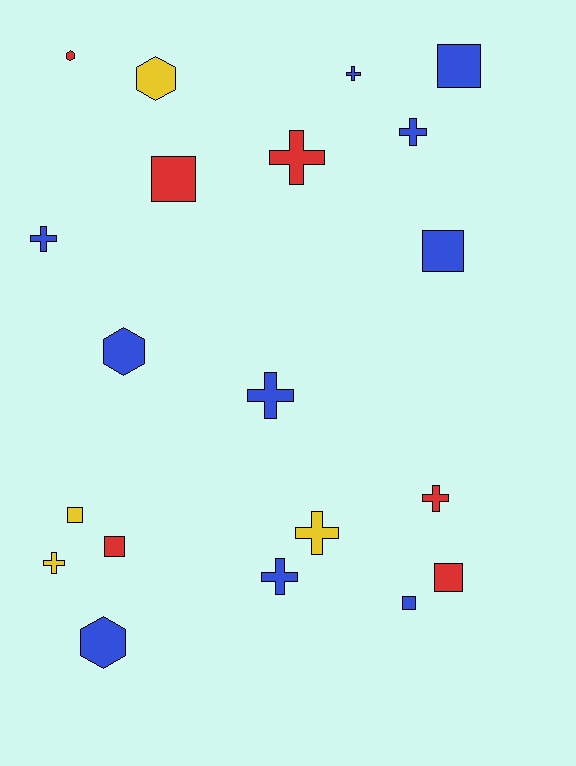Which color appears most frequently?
Blue, with 10 objects.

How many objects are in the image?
There are 20 objects.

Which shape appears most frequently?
Cross, with 9 objects.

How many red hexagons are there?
There is 1 red hexagon.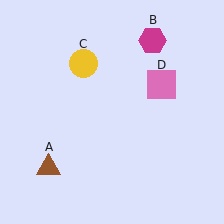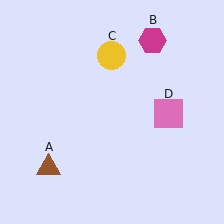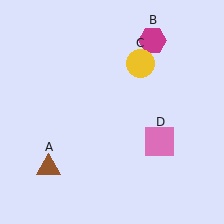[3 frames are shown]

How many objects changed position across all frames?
2 objects changed position: yellow circle (object C), pink square (object D).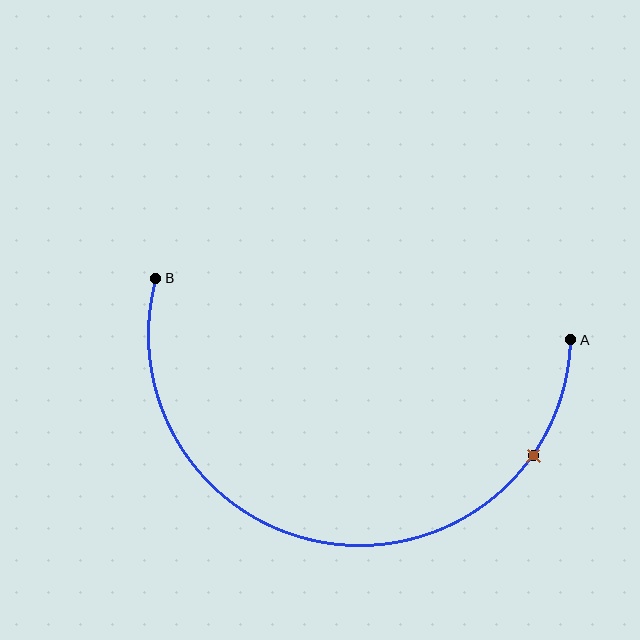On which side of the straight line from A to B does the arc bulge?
The arc bulges below the straight line connecting A and B.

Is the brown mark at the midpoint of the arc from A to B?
No. The brown mark lies on the arc but is closer to endpoint A. The arc midpoint would be at the point on the curve equidistant along the arc from both A and B.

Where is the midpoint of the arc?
The arc midpoint is the point on the curve farthest from the straight line joining A and B. It sits below that line.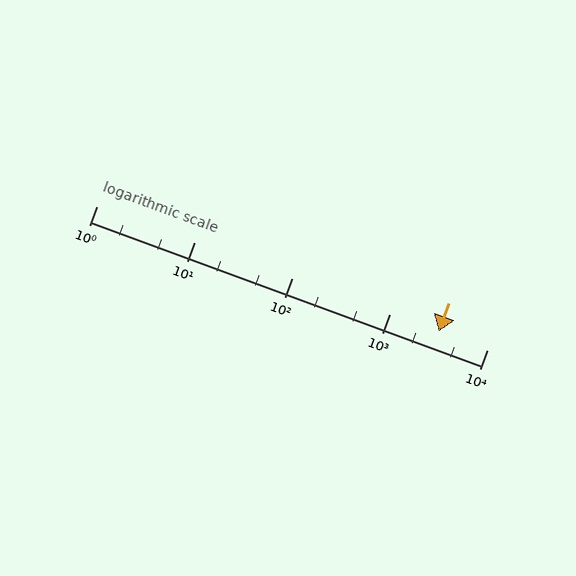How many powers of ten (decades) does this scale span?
The scale spans 4 decades, from 1 to 10000.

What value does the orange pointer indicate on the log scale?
The pointer indicates approximately 3200.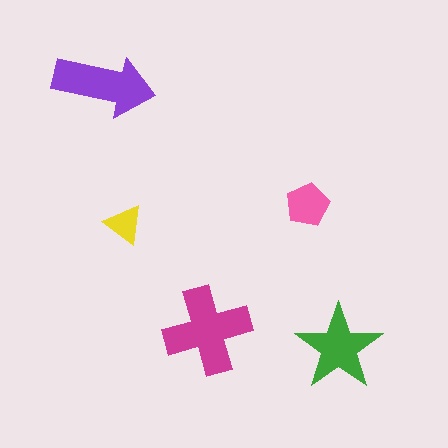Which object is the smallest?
The yellow triangle.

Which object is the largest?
The magenta cross.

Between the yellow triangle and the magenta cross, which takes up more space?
The magenta cross.